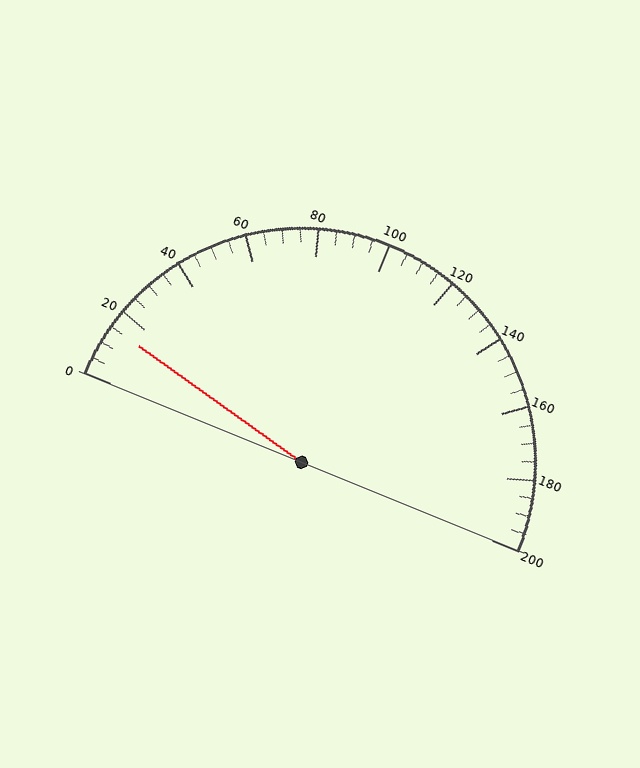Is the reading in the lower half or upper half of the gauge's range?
The reading is in the lower half of the range (0 to 200).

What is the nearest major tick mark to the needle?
The nearest major tick mark is 20.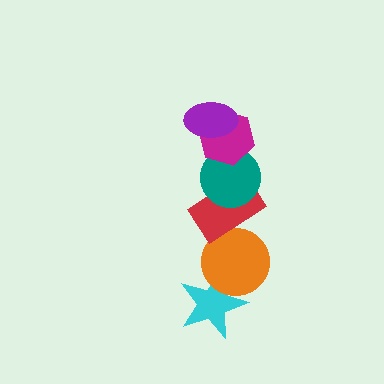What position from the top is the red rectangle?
The red rectangle is 4th from the top.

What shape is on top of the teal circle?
The magenta hexagon is on top of the teal circle.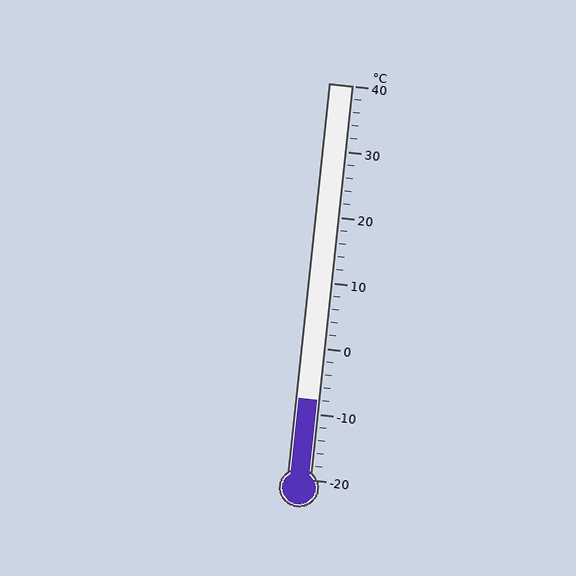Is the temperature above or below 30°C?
The temperature is below 30°C.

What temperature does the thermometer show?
The thermometer shows approximately -8°C.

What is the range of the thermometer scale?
The thermometer scale ranges from -20°C to 40°C.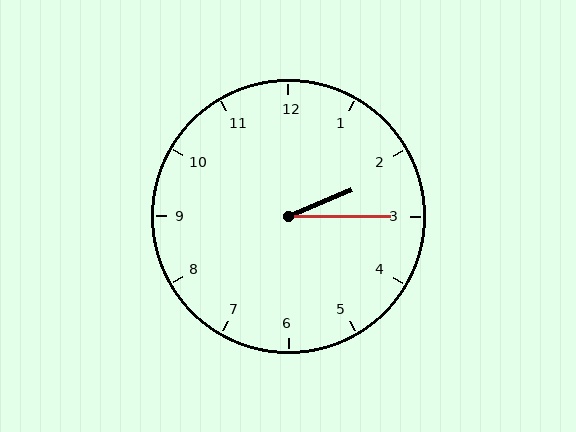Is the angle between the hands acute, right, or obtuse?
It is acute.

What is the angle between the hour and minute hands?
Approximately 22 degrees.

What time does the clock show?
2:15.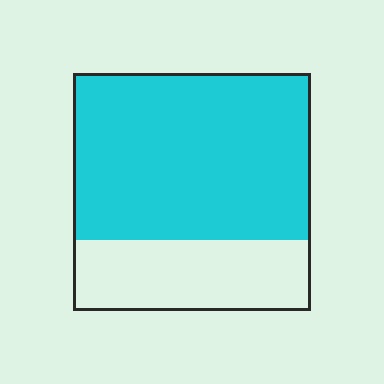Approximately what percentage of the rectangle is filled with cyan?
Approximately 70%.